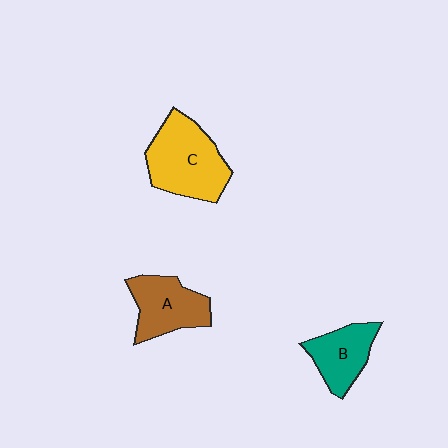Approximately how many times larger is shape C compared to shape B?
Approximately 1.6 times.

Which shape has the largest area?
Shape C (yellow).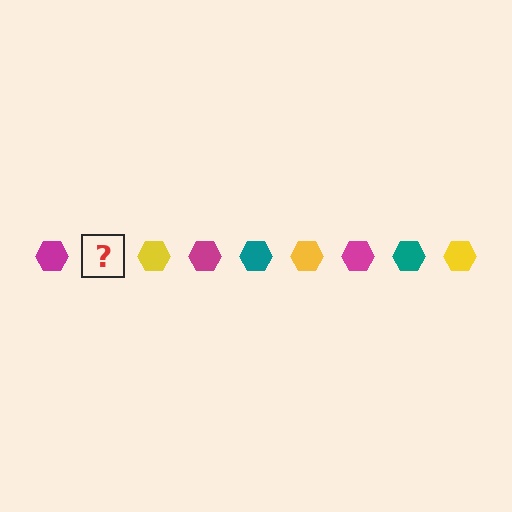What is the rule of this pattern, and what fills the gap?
The rule is that the pattern cycles through magenta, teal, yellow hexagons. The gap should be filled with a teal hexagon.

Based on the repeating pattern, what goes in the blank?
The blank should be a teal hexagon.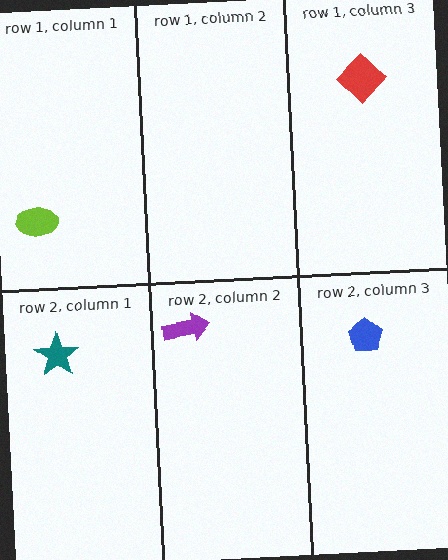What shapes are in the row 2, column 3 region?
The blue pentagon.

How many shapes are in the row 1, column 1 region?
1.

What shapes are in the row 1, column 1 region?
The lime ellipse.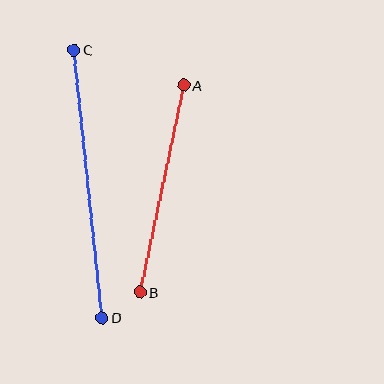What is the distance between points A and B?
The distance is approximately 212 pixels.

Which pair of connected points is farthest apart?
Points C and D are farthest apart.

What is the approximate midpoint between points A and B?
The midpoint is at approximately (162, 189) pixels.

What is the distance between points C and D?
The distance is approximately 269 pixels.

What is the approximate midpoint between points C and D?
The midpoint is at approximately (88, 184) pixels.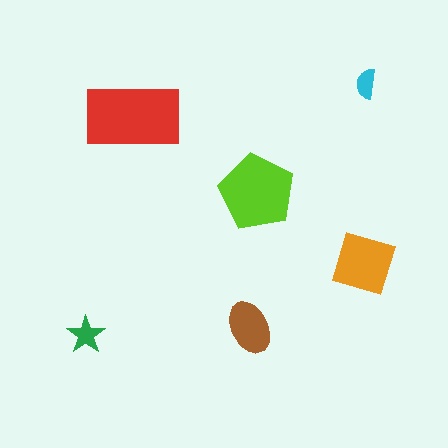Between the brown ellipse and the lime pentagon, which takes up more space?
The lime pentagon.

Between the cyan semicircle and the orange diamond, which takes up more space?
The orange diamond.